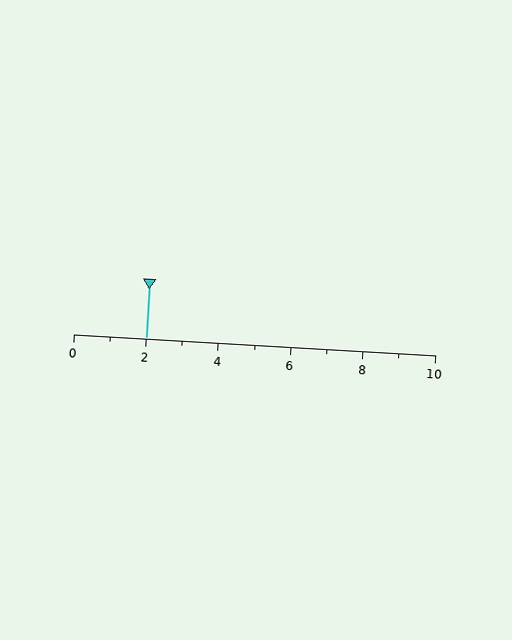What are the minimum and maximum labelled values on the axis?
The axis runs from 0 to 10.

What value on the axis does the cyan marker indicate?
The marker indicates approximately 2.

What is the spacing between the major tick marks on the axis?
The major ticks are spaced 2 apart.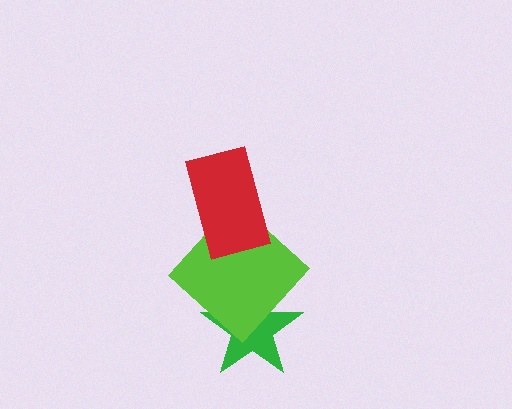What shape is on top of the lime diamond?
The red rectangle is on top of the lime diamond.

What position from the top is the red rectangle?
The red rectangle is 1st from the top.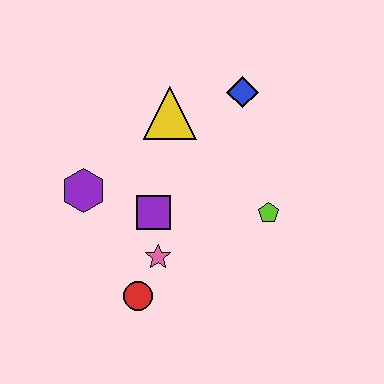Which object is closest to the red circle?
The pink star is closest to the red circle.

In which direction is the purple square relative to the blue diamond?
The purple square is below the blue diamond.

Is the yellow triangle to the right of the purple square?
Yes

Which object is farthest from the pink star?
The blue diamond is farthest from the pink star.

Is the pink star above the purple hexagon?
No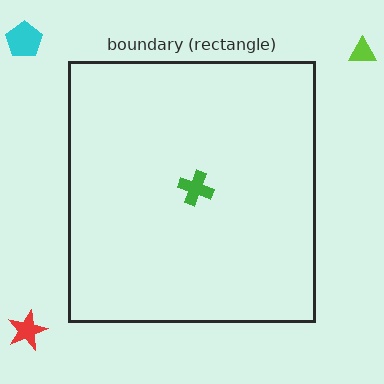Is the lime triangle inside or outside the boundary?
Outside.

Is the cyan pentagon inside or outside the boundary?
Outside.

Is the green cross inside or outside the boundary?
Inside.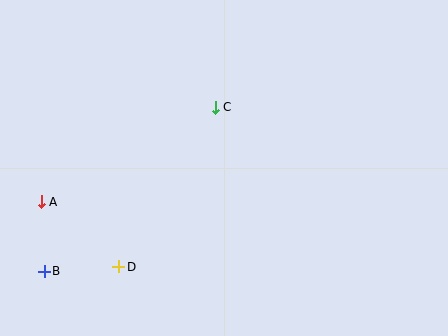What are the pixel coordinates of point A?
Point A is at (41, 202).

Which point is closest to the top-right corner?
Point C is closest to the top-right corner.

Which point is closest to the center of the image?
Point C at (215, 107) is closest to the center.